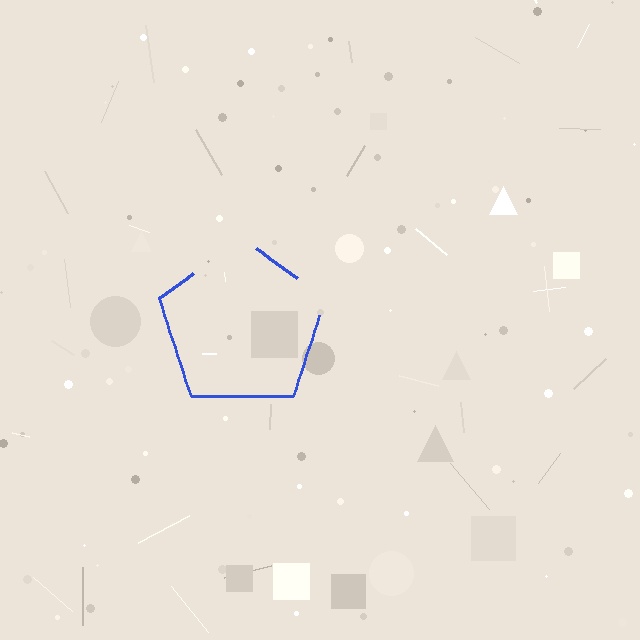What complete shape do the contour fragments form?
The contour fragments form a pentagon.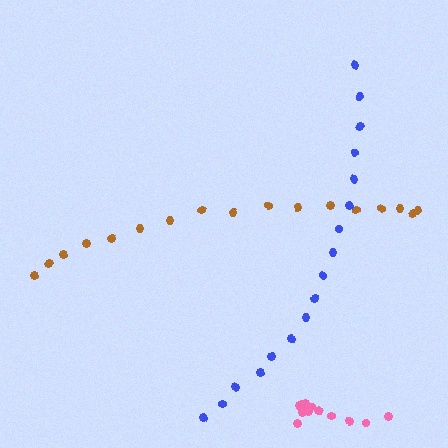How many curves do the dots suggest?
There are 3 distinct paths.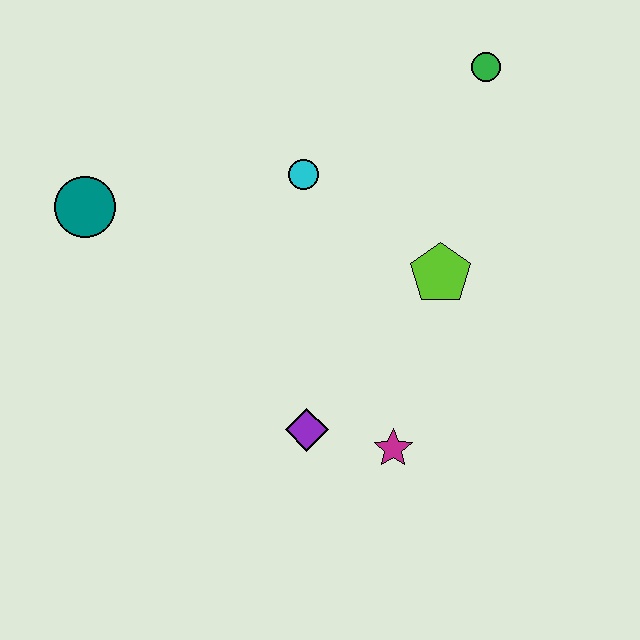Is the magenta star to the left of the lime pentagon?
Yes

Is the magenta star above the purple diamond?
No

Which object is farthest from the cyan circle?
The magenta star is farthest from the cyan circle.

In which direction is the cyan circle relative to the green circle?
The cyan circle is to the left of the green circle.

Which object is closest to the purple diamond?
The magenta star is closest to the purple diamond.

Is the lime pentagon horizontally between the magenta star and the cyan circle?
No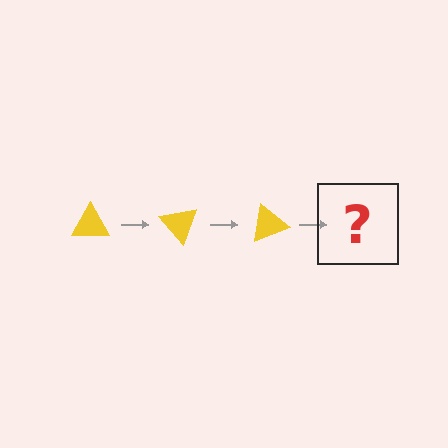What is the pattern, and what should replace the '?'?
The pattern is that the triangle rotates 50 degrees each step. The '?' should be a yellow triangle rotated 150 degrees.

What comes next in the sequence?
The next element should be a yellow triangle rotated 150 degrees.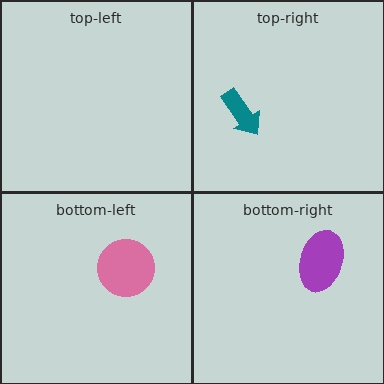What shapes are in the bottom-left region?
The pink circle.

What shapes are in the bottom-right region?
The purple ellipse.